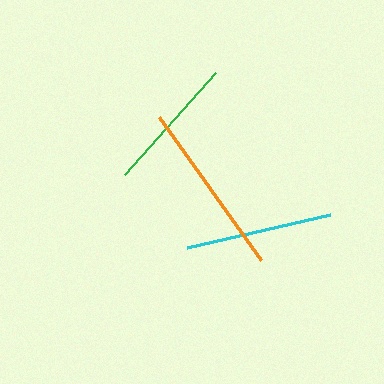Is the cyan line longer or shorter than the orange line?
The orange line is longer than the cyan line.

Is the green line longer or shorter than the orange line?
The orange line is longer than the green line.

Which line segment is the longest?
The orange line is the longest at approximately 175 pixels.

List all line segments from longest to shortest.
From longest to shortest: orange, cyan, green.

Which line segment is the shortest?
The green line is the shortest at approximately 137 pixels.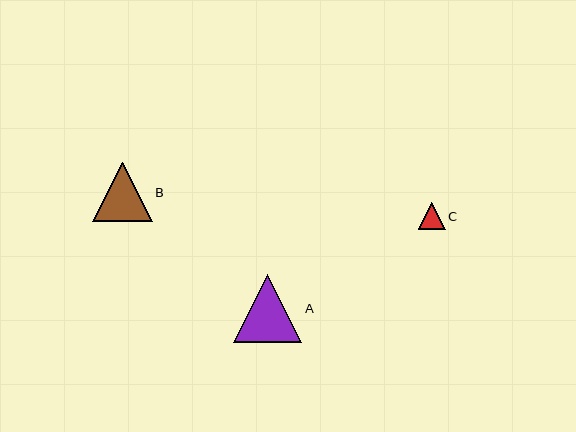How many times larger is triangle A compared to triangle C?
Triangle A is approximately 2.5 times the size of triangle C.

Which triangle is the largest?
Triangle A is the largest with a size of approximately 68 pixels.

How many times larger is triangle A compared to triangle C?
Triangle A is approximately 2.5 times the size of triangle C.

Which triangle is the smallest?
Triangle C is the smallest with a size of approximately 27 pixels.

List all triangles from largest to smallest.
From largest to smallest: A, B, C.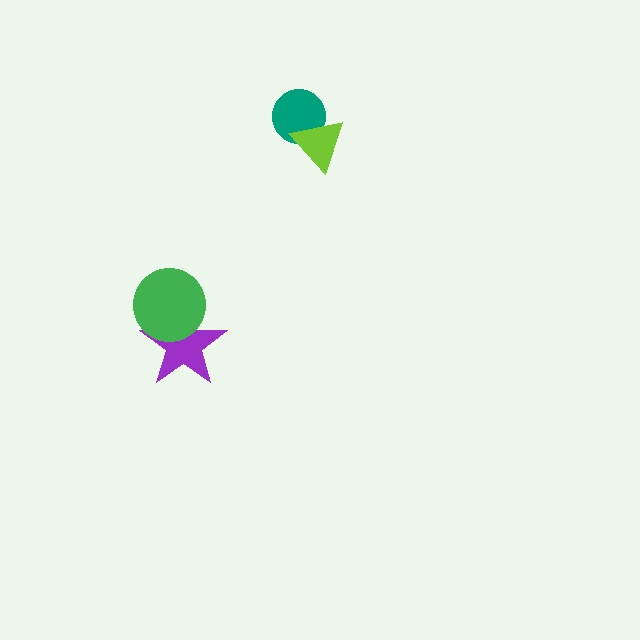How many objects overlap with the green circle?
1 object overlaps with the green circle.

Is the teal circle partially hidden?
Yes, it is partially covered by another shape.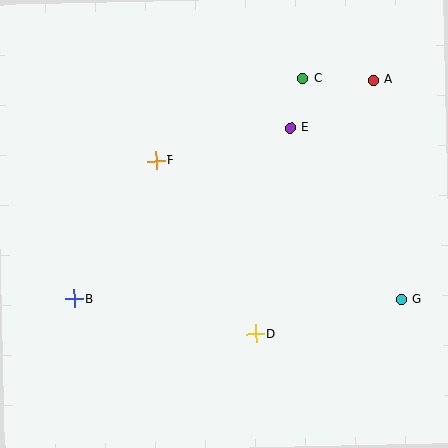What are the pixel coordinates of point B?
Point B is at (74, 299).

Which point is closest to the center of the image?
Point F at (156, 161) is closest to the center.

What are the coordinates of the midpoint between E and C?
The midpoint between E and C is at (296, 103).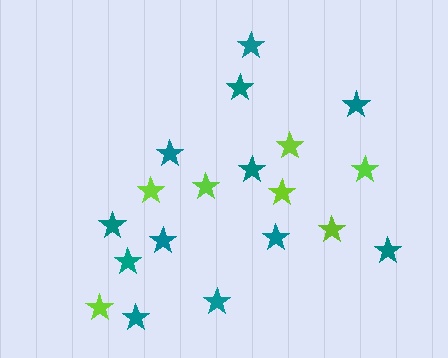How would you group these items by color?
There are 2 groups: one group of teal stars (12) and one group of lime stars (7).